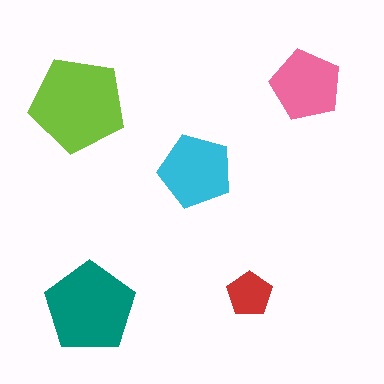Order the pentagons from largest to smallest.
the lime one, the teal one, the cyan one, the pink one, the red one.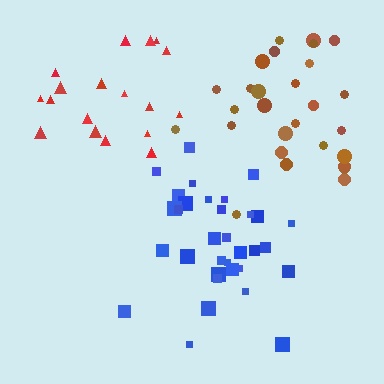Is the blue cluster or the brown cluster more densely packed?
Blue.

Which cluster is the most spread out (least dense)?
Red.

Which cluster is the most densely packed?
Blue.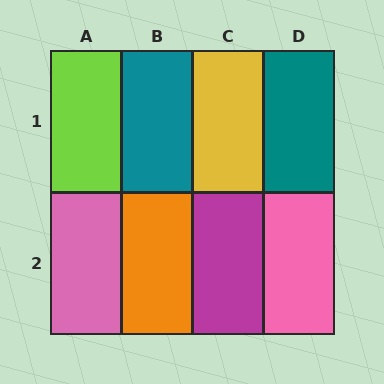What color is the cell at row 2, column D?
Pink.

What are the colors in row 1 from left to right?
Lime, teal, yellow, teal.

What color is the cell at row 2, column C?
Magenta.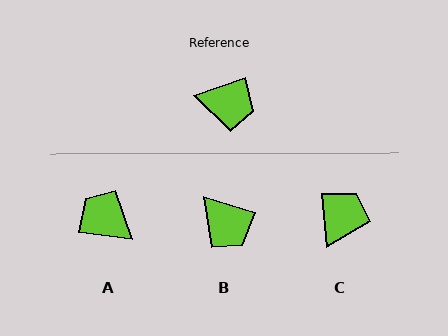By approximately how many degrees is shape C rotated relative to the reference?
Approximately 76 degrees counter-clockwise.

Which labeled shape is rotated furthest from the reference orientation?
A, about 154 degrees away.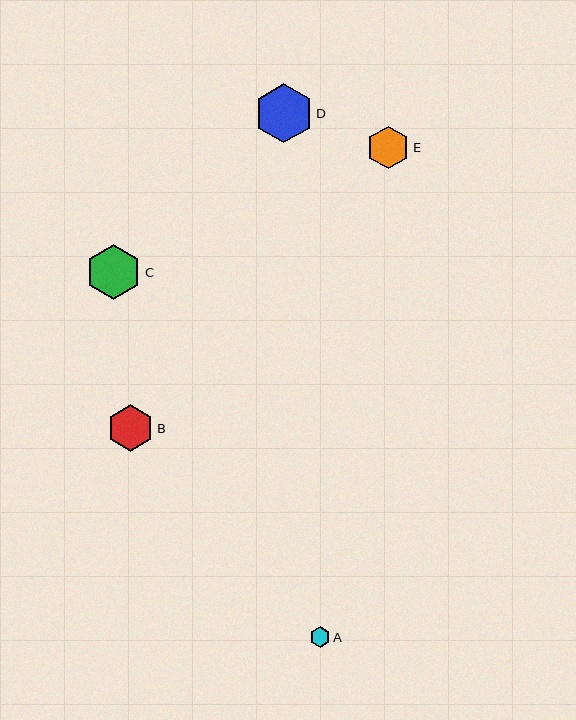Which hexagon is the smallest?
Hexagon A is the smallest with a size of approximately 20 pixels.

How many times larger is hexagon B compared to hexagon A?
Hexagon B is approximately 2.3 times the size of hexagon A.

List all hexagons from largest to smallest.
From largest to smallest: D, C, B, E, A.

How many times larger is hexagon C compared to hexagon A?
Hexagon C is approximately 2.8 times the size of hexagon A.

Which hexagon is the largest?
Hexagon D is the largest with a size of approximately 59 pixels.